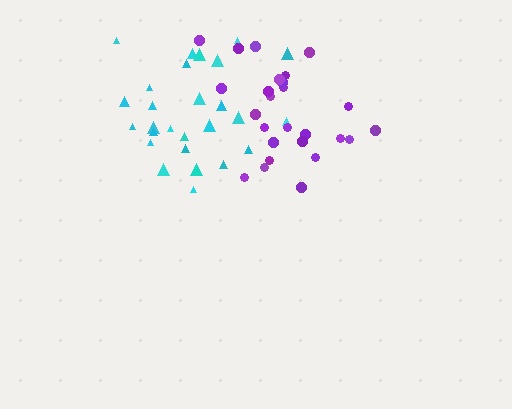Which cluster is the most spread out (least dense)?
Cyan.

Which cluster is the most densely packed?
Purple.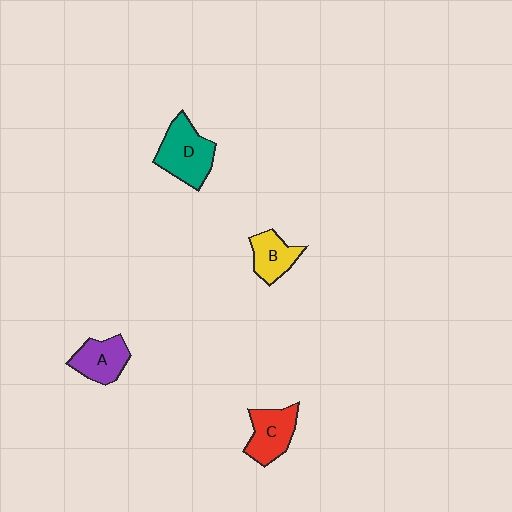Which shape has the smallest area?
Shape B (yellow).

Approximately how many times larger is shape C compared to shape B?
Approximately 1.3 times.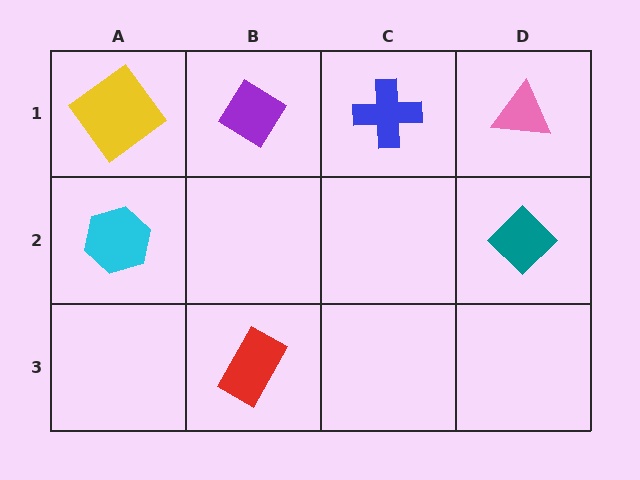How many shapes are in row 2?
2 shapes.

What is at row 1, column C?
A blue cross.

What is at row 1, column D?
A pink triangle.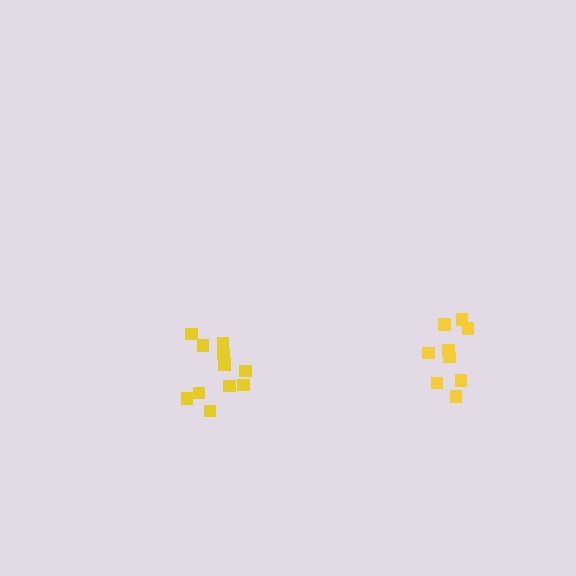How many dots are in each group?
Group 1: 11 dots, Group 2: 9 dots (20 total).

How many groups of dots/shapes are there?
There are 2 groups.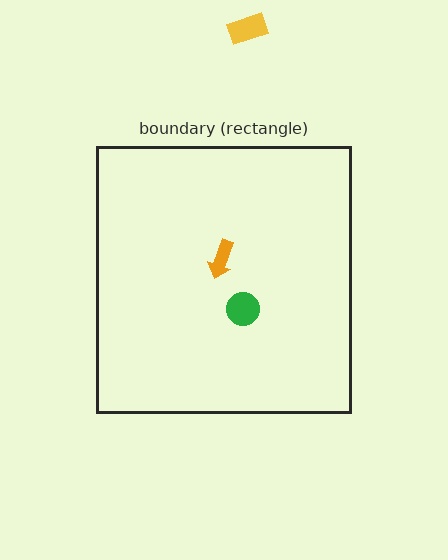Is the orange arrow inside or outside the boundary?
Inside.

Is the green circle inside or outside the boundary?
Inside.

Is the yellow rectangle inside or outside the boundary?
Outside.